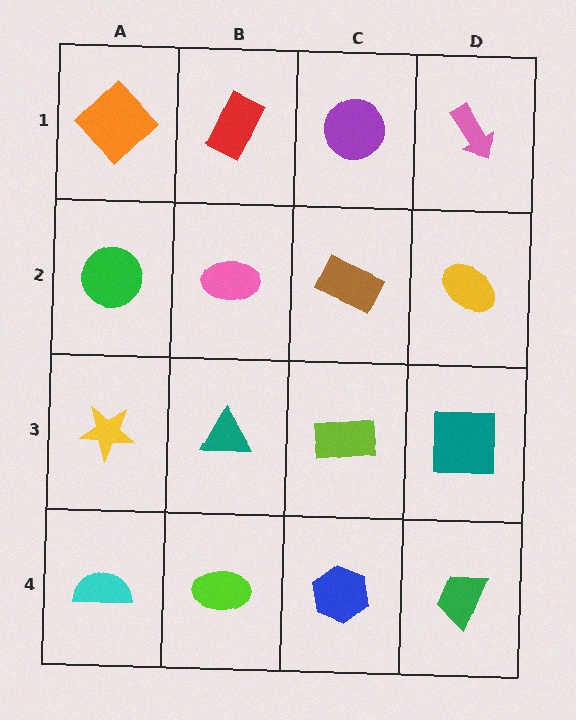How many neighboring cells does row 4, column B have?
3.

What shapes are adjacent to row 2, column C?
A purple circle (row 1, column C), a lime rectangle (row 3, column C), a pink ellipse (row 2, column B), a yellow ellipse (row 2, column D).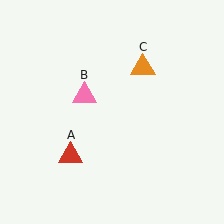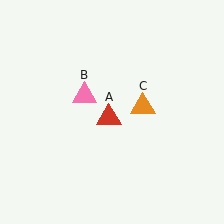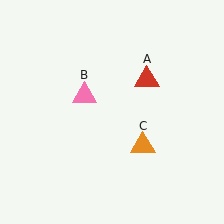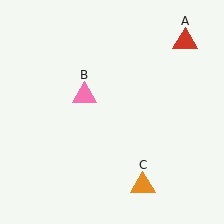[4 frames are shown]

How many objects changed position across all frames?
2 objects changed position: red triangle (object A), orange triangle (object C).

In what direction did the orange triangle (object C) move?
The orange triangle (object C) moved down.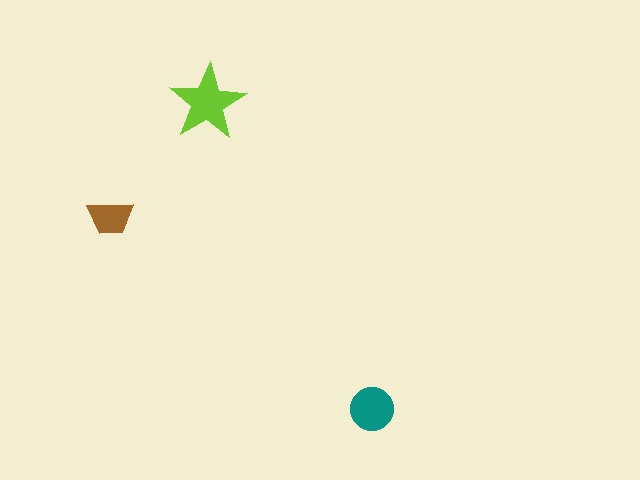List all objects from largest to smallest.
The lime star, the teal circle, the brown trapezoid.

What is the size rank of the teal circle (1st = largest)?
2nd.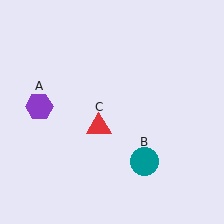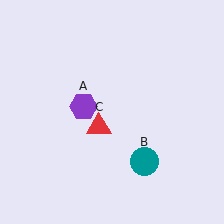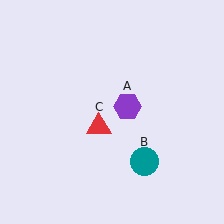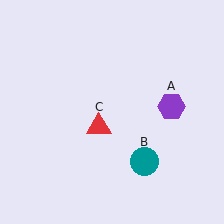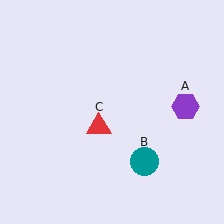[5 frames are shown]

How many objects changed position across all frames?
1 object changed position: purple hexagon (object A).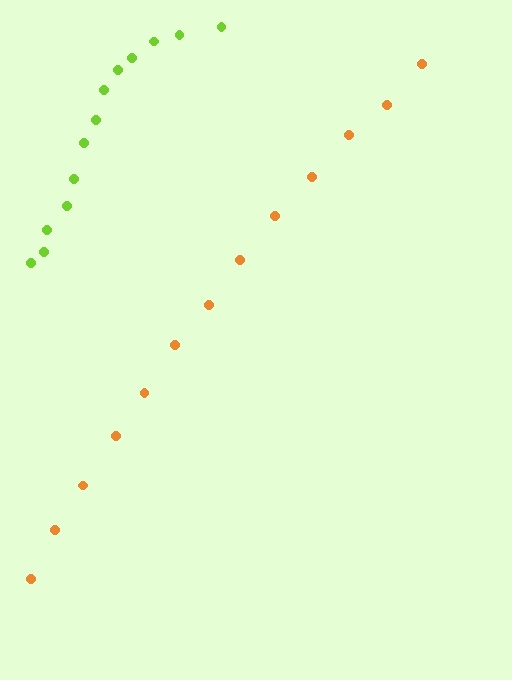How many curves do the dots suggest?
There are 2 distinct paths.